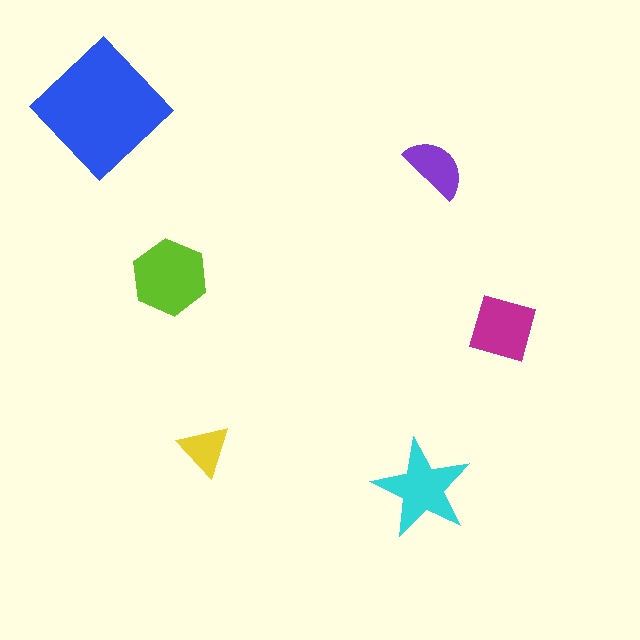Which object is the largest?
The blue diamond.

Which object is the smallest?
The yellow triangle.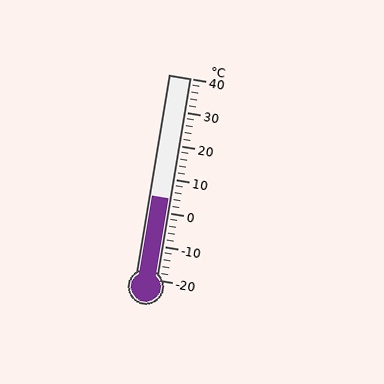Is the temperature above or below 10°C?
The temperature is below 10°C.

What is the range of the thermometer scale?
The thermometer scale ranges from -20°C to 40°C.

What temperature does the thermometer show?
The thermometer shows approximately 4°C.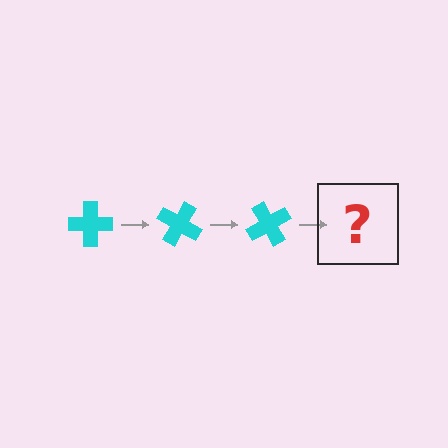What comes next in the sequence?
The next element should be a cyan cross rotated 90 degrees.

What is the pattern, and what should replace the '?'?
The pattern is that the cross rotates 30 degrees each step. The '?' should be a cyan cross rotated 90 degrees.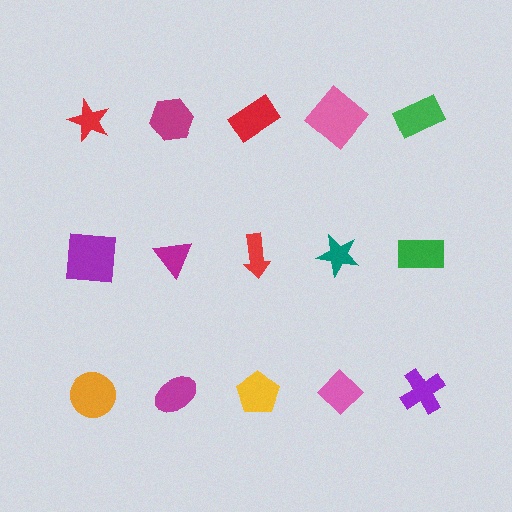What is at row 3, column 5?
A purple cross.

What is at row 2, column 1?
A purple square.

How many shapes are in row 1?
5 shapes.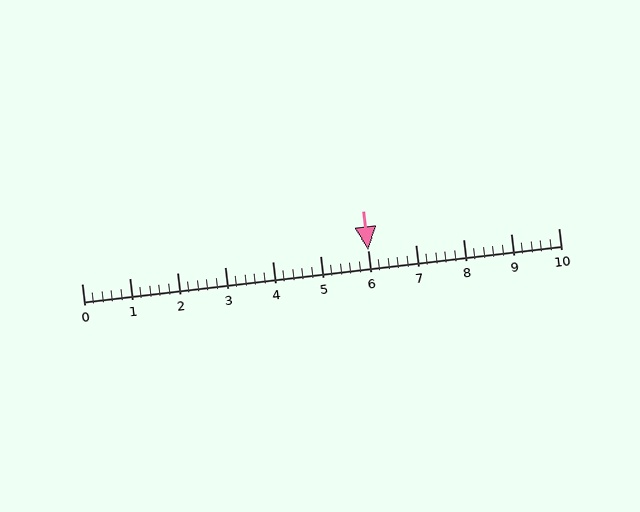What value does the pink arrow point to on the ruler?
The pink arrow points to approximately 6.0.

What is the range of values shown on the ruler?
The ruler shows values from 0 to 10.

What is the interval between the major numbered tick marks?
The major tick marks are spaced 1 units apart.